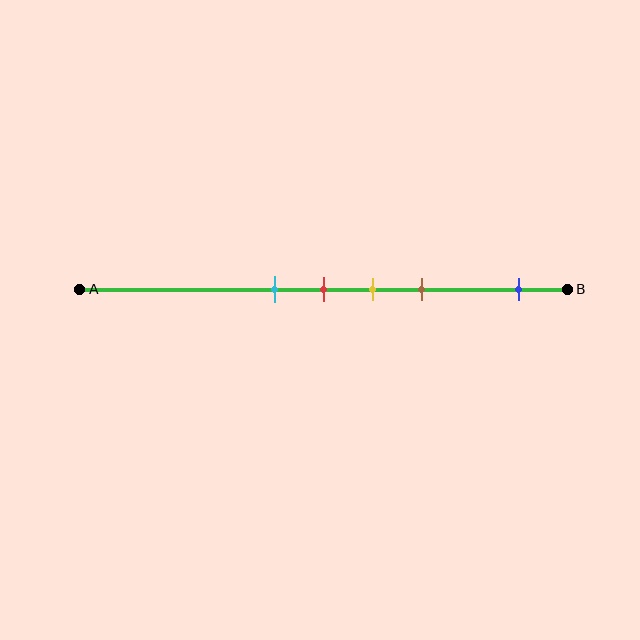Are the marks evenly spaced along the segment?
No, the marks are not evenly spaced.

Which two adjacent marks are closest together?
The cyan and red marks are the closest adjacent pair.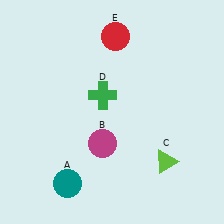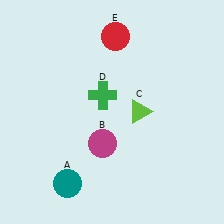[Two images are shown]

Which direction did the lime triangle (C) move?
The lime triangle (C) moved up.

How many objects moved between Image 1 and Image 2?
1 object moved between the two images.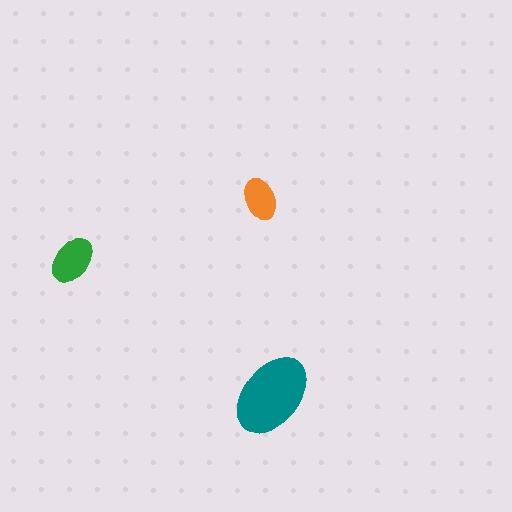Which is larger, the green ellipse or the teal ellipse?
The teal one.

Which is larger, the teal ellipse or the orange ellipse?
The teal one.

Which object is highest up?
The orange ellipse is topmost.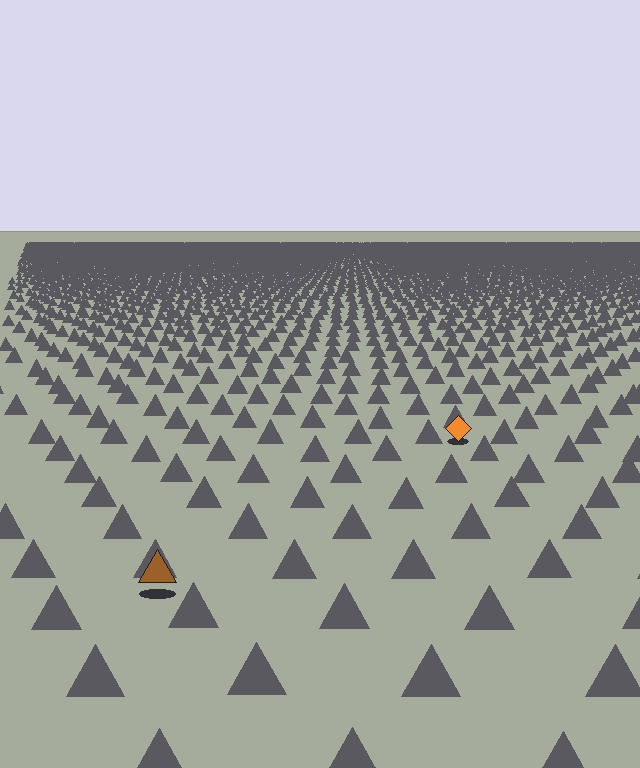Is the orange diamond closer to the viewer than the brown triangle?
No. The brown triangle is closer — you can tell from the texture gradient: the ground texture is coarser near it.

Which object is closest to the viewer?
The brown triangle is closest. The texture marks near it are larger and more spread out.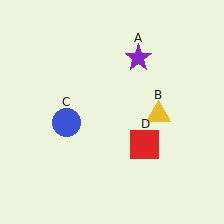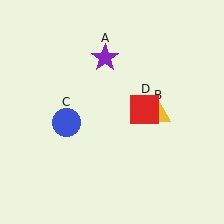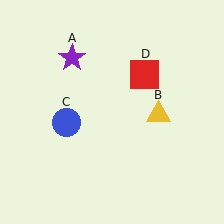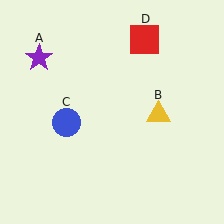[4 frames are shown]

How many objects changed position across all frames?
2 objects changed position: purple star (object A), red square (object D).